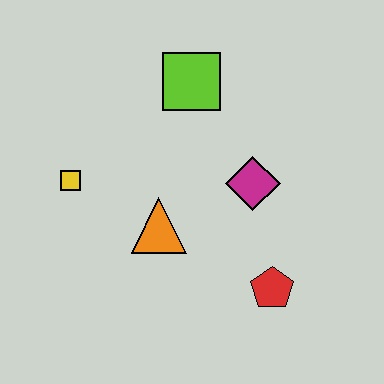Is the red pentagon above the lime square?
No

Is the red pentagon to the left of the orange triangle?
No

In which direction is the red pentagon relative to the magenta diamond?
The red pentagon is below the magenta diamond.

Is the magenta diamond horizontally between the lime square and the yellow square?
No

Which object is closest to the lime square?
The magenta diamond is closest to the lime square.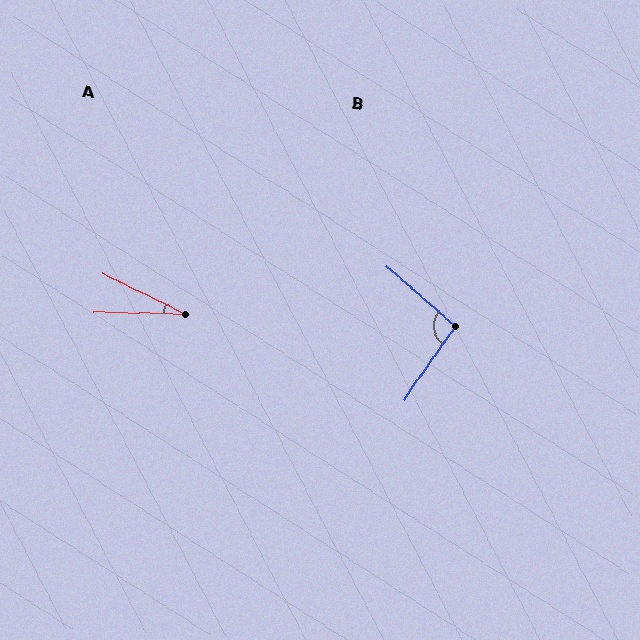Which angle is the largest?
B, at approximately 97 degrees.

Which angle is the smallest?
A, at approximately 25 degrees.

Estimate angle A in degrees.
Approximately 25 degrees.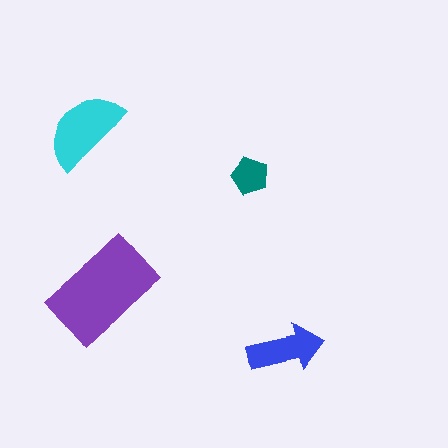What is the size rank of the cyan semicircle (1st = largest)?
2nd.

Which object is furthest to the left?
The cyan semicircle is leftmost.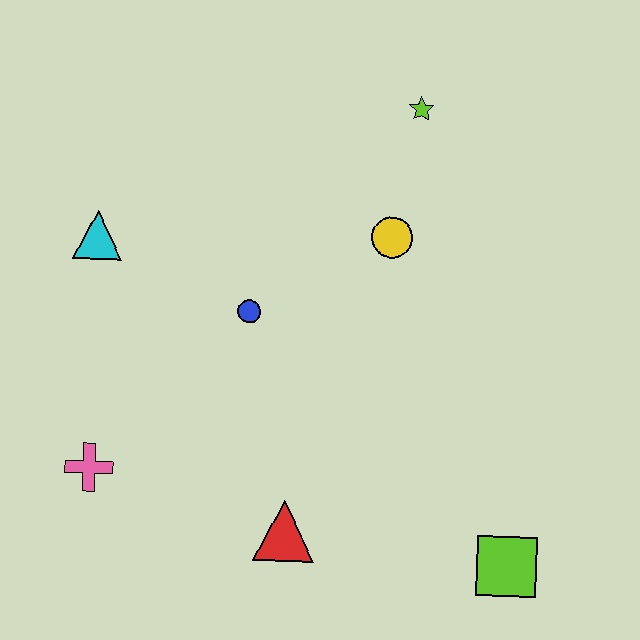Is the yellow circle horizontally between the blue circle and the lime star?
Yes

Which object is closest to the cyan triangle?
The blue circle is closest to the cyan triangle.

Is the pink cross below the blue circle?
Yes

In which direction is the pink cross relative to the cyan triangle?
The pink cross is below the cyan triangle.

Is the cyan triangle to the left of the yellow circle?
Yes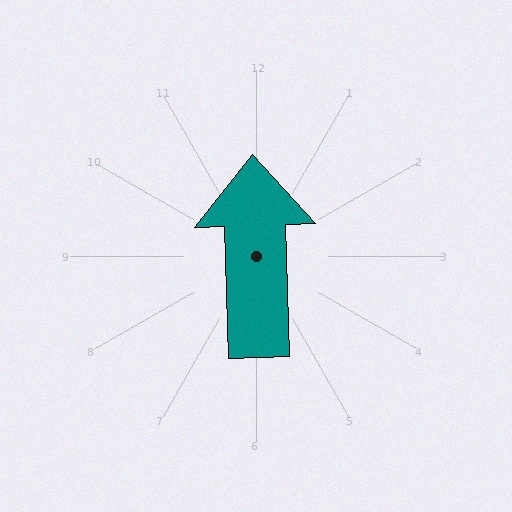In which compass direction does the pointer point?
North.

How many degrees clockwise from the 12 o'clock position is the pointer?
Approximately 358 degrees.